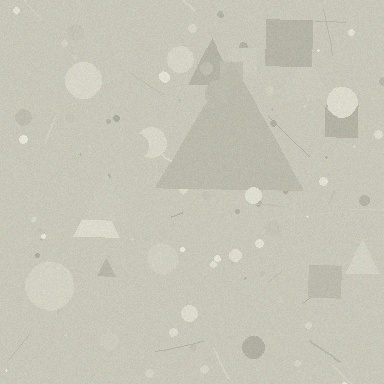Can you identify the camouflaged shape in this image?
The camouflaged shape is a triangle.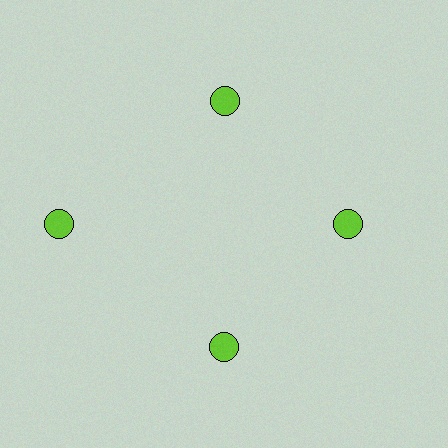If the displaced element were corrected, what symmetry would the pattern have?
It would have 4-fold rotational symmetry — the pattern would map onto itself every 90 degrees.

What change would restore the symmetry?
The symmetry would be restored by moving it inward, back onto the ring so that all 4 circles sit at equal angles and equal distance from the center.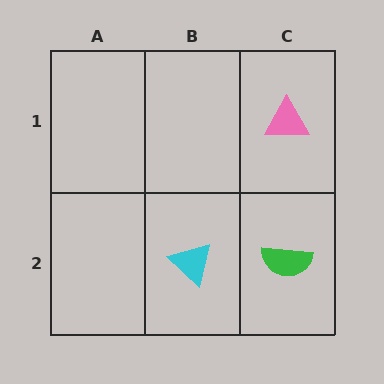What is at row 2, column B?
A cyan triangle.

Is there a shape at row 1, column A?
No, that cell is empty.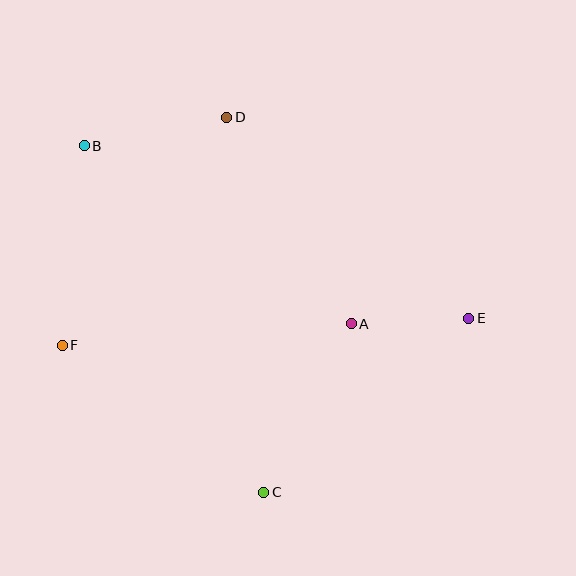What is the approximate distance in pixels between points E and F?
The distance between E and F is approximately 407 pixels.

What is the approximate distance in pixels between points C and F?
The distance between C and F is approximately 249 pixels.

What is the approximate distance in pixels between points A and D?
The distance between A and D is approximately 241 pixels.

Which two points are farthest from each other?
Points B and E are farthest from each other.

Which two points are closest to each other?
Points A and E are closest to each other.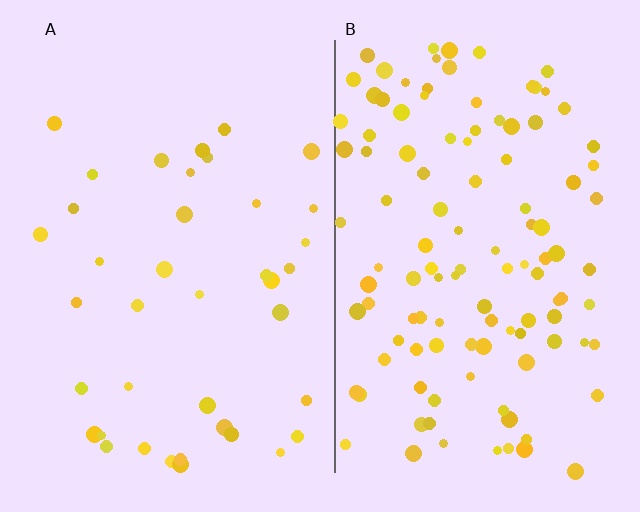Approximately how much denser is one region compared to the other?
Approximately 3.0× — region B over region A.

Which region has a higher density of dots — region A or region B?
B (the right).